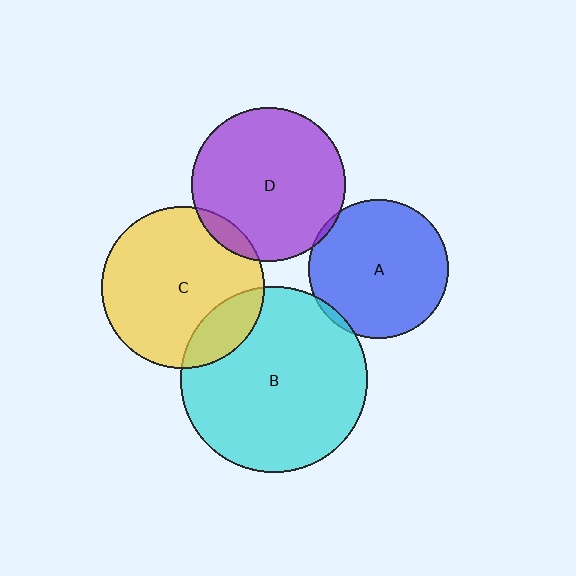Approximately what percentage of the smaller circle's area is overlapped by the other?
Approximately 10%.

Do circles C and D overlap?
Yes.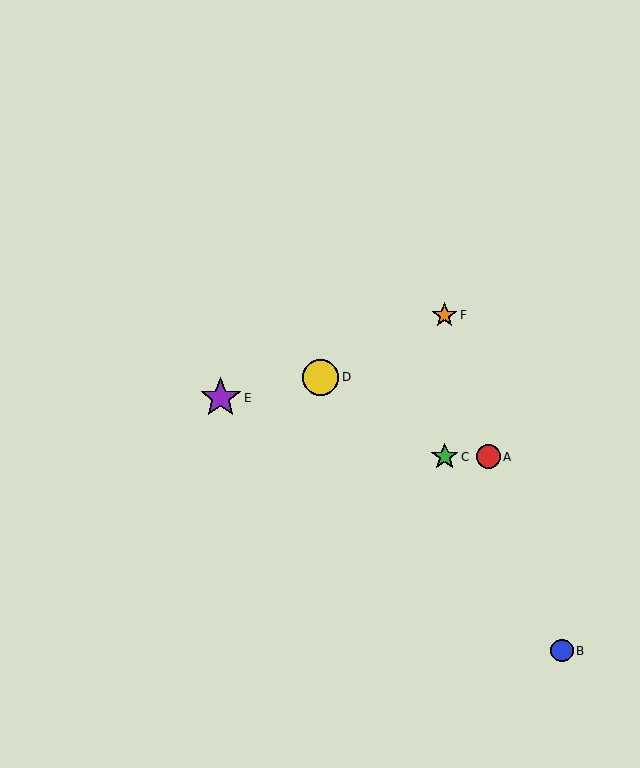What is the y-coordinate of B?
Object B is at y≈651.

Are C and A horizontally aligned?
Yes, both are at y≈457.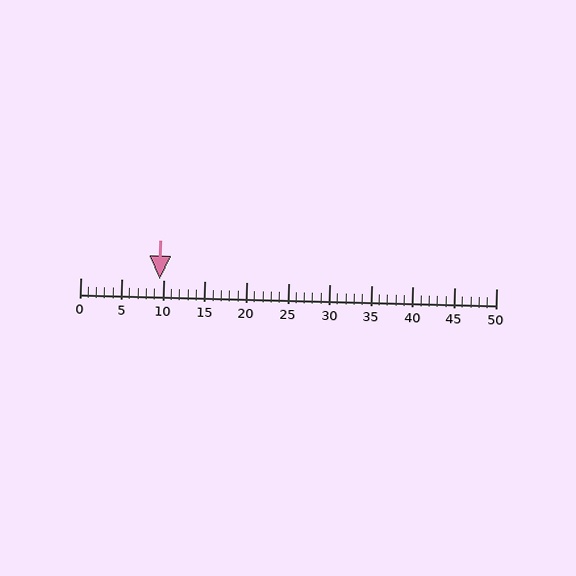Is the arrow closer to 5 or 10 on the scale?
The arrow is closer to 10.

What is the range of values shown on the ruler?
The ruler shows values from 0 to 50.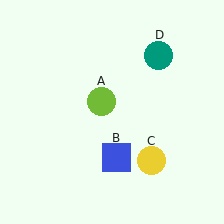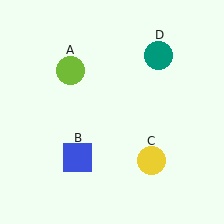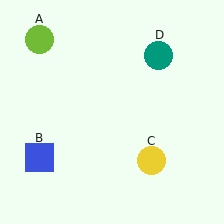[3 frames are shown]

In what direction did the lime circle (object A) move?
The lime circle (object A) moved up and to the left.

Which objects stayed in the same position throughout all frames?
Yellow circle (object C) and teal circle (object D) remained stationary.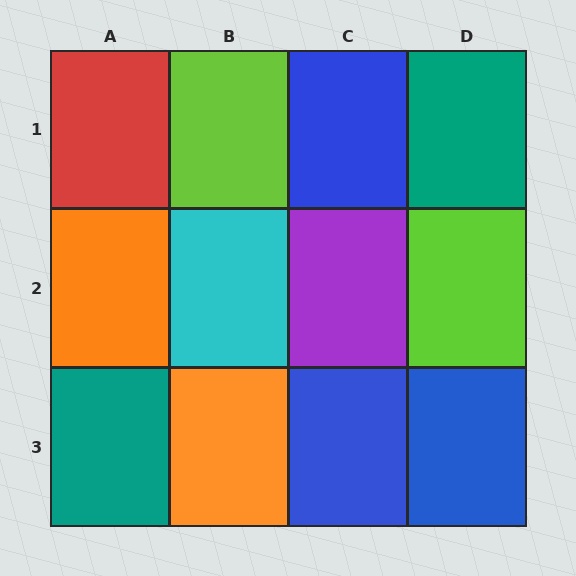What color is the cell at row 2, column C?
Purple.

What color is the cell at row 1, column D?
Teal.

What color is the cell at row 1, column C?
Blue.